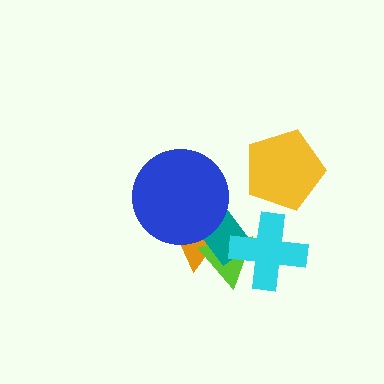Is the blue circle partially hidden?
No, no other shape covers it.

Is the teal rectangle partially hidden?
Yes, it is partially covered by another shape.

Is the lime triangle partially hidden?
Yes, it is partially covered by another shape.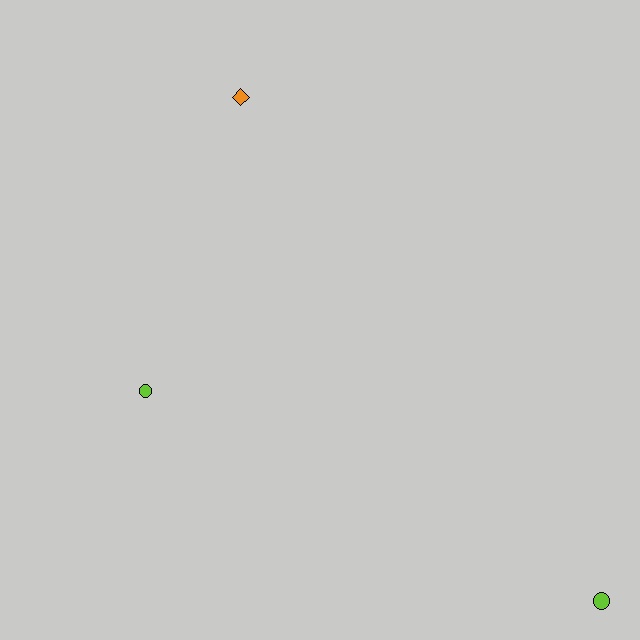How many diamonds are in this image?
There is 1 diamond.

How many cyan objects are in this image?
There are no cyan objects.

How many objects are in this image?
There are 3 objects.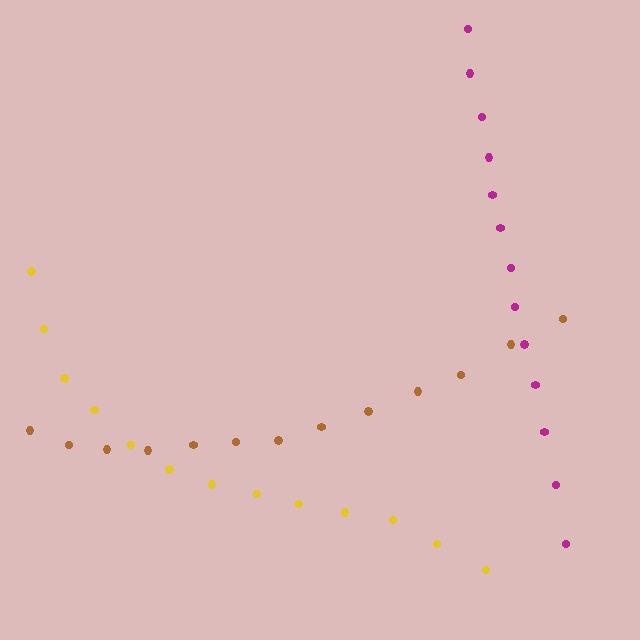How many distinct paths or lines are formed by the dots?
There are 3 distinct paths.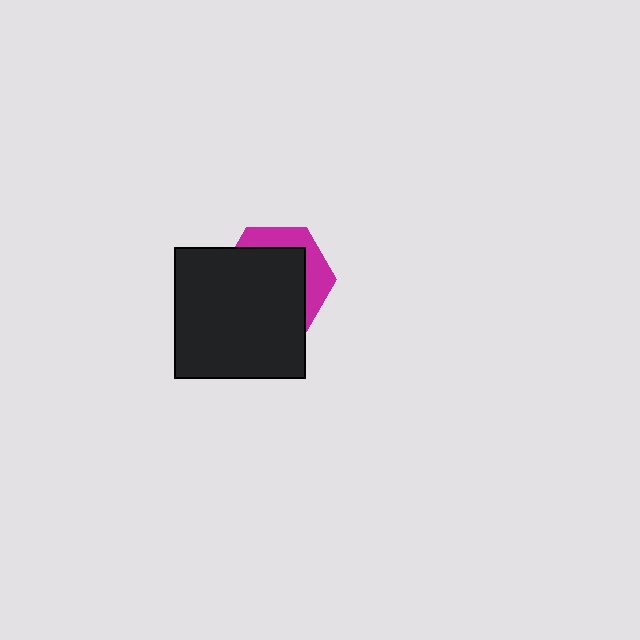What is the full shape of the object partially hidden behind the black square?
The partially hidden object is a magenta hexagon.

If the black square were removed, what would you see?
You would see the complete magenta hexagon.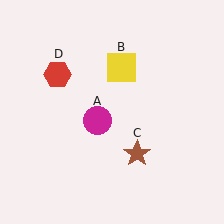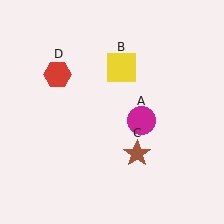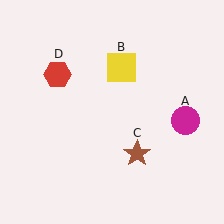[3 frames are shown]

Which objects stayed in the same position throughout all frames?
Yellow square (object B) and brown star (object C) and red hexagon (object D) remained stationary.